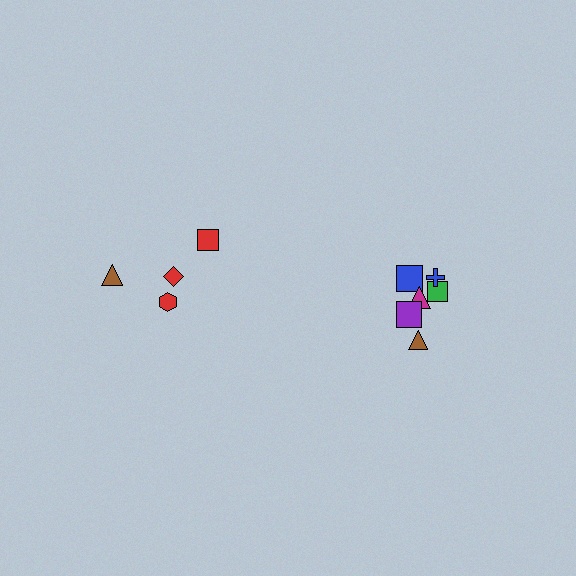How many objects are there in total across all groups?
There are 10 objects.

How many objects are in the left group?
There are 4 objects.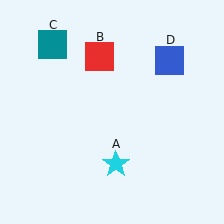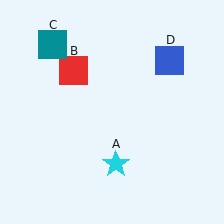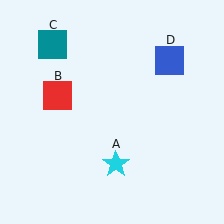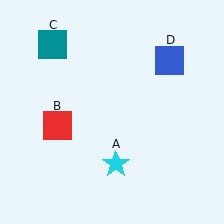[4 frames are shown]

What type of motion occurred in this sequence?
The red square (object B) rotated counterclockwise around the center of the scene.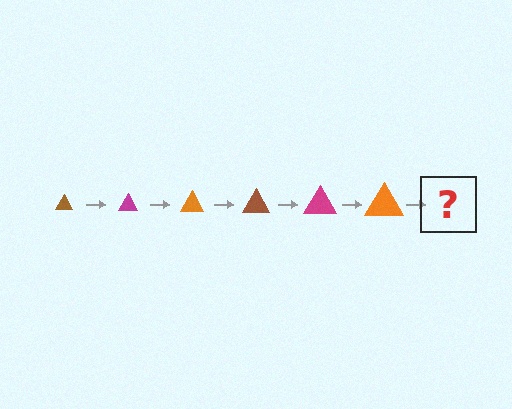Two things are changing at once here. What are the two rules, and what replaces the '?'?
The two rules are that the triangle grows larger each step and the color cycles through brown, magenta, and orange. The '?' should be a brown triangle, larger than the previous one.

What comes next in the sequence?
The next element should be a brown triangle, larger than the previous one.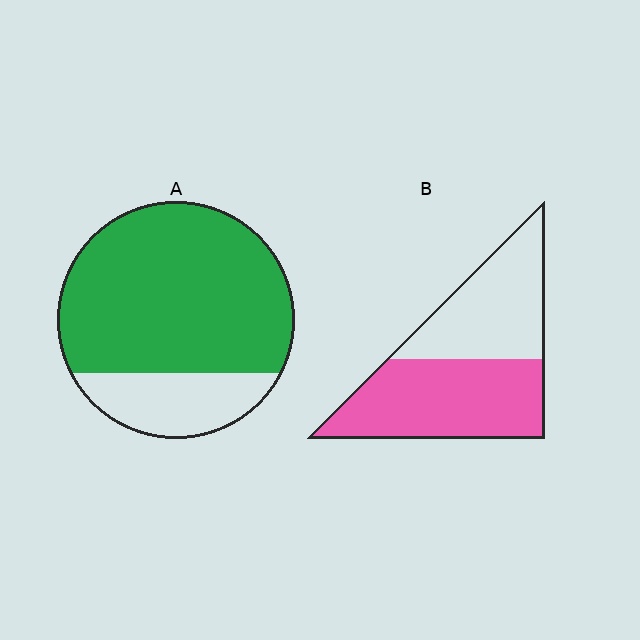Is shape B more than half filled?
Yes.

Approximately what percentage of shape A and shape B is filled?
A is approximately 75% and B is approximately 55%.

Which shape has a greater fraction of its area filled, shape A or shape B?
Shape A.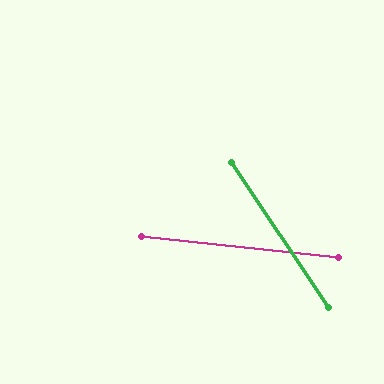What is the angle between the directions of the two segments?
Approximately 50 degrees.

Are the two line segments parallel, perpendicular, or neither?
Neither parallel nor perpendicular — they differ by about 50°.